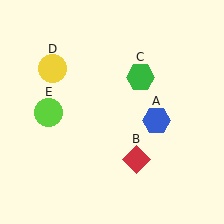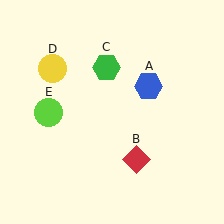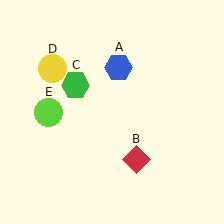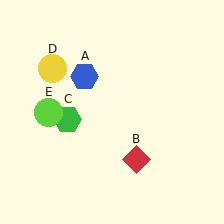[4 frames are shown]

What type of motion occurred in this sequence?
The blue hexagon (object A), green hexagon (object C) rotated counterclockwise around the center of the scene.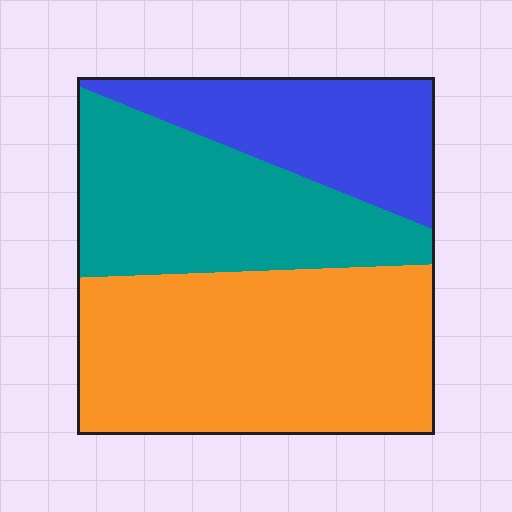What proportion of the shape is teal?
Teal covers roughly 30% of the shape.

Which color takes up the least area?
Blue, at roughly 25%.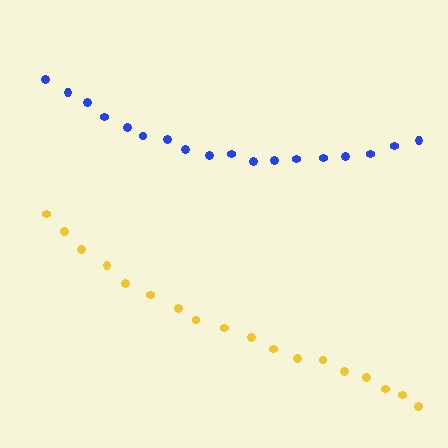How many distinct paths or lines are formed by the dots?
There are 2 distinct paths.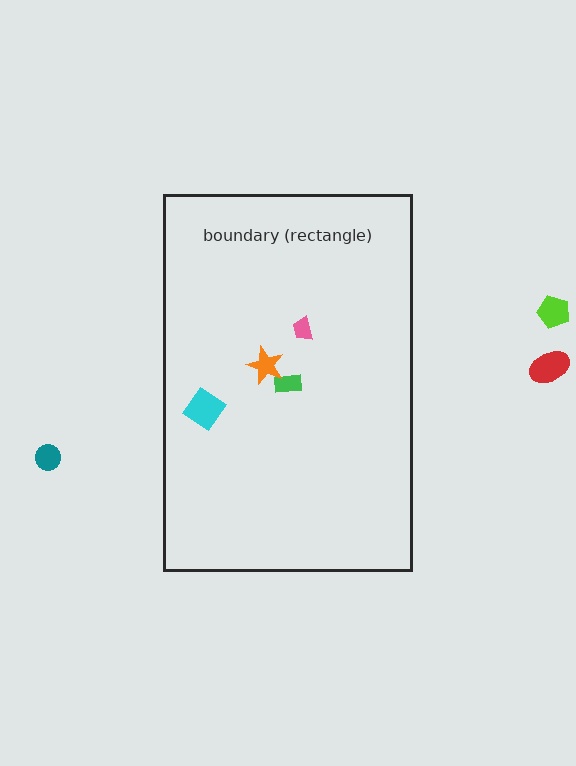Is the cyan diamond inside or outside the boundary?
Inside.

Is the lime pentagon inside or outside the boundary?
Outside.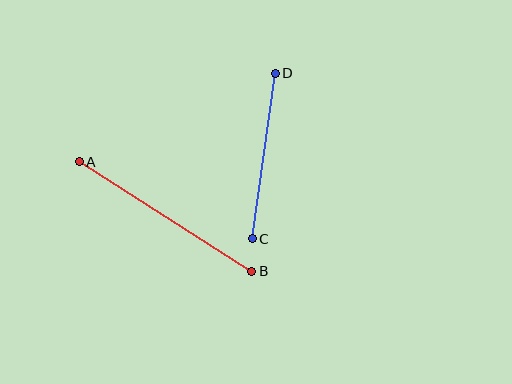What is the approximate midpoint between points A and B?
The midpoint is at approximately (166, 217) pixels.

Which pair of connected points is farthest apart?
Points A and B are farthest apart.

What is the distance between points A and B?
The distance is approximately 204 pixels.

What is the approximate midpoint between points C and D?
The midpoint is at approximately (264, 156) pixels.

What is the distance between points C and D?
The distance is approximately 167 pixels.